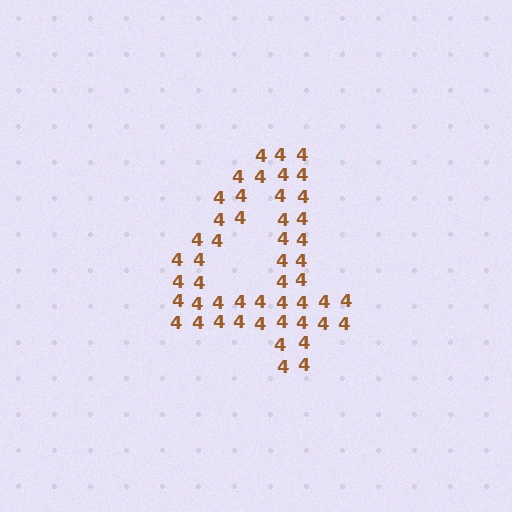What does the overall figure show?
The overall figure shows the digit 4.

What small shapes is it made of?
It is made of small digit 4's.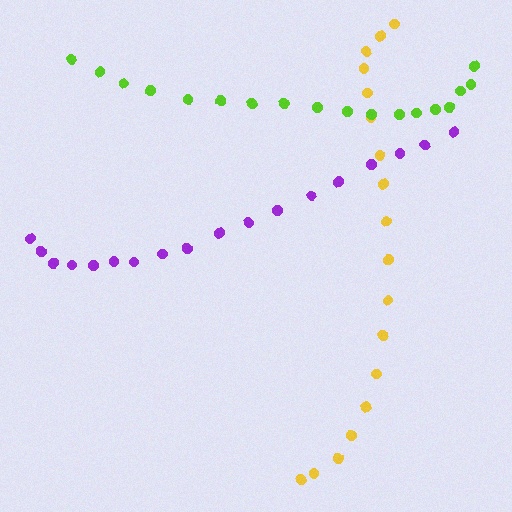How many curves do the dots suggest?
There are 3 distinct paths.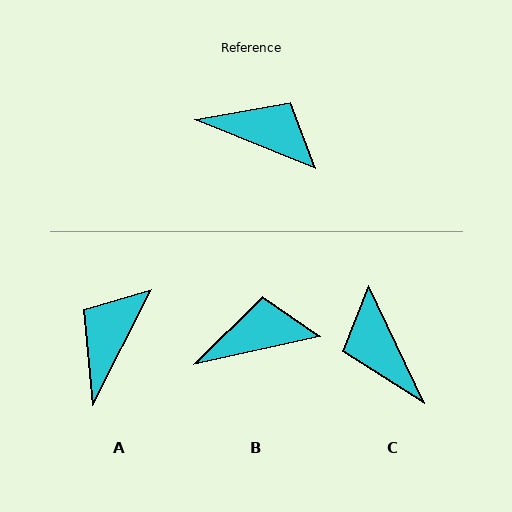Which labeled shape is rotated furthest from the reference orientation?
C, about 137 degrees away.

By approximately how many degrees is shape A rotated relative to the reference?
Approximately 85 degrees counter-clockwise.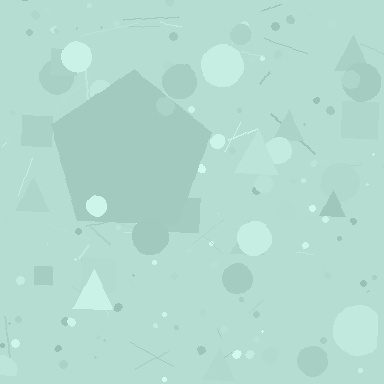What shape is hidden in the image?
A pentagon is hidden in the image.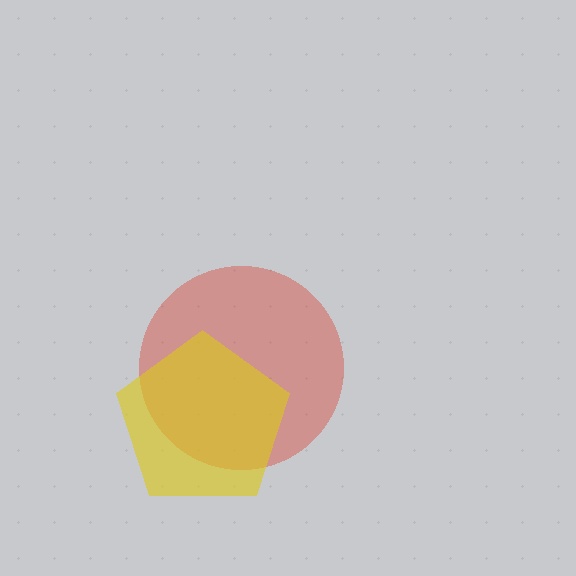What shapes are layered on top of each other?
The layered shapes are: a red circle, a yellow pentagon.